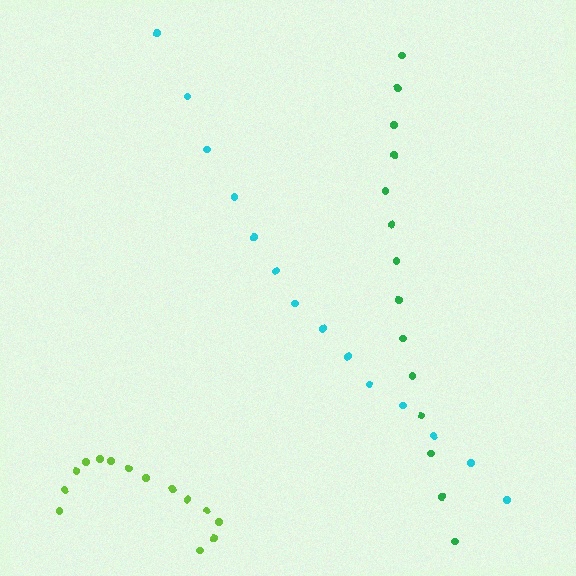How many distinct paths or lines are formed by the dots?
There are 3 distinct paths.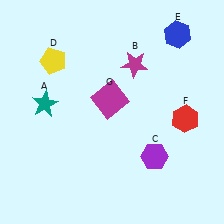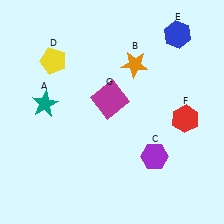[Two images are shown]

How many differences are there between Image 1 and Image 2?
There is 1 difference between the two images.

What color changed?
The star (B) changed from magenta in Image 1 to orange in Image 2.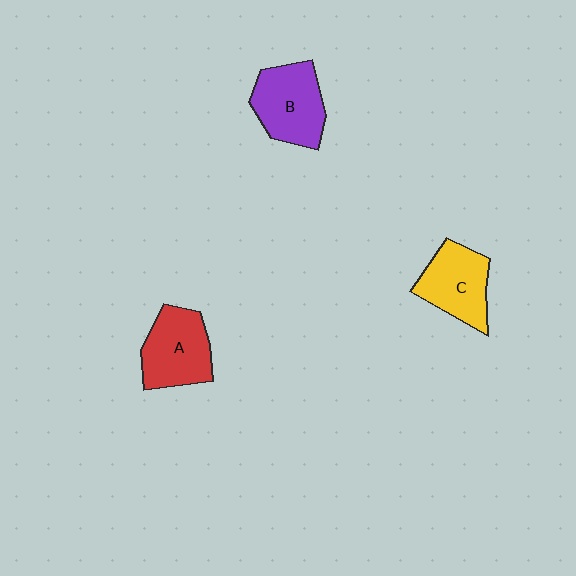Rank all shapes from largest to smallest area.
From largest to smallest: B (purple), A (red), C (yellow).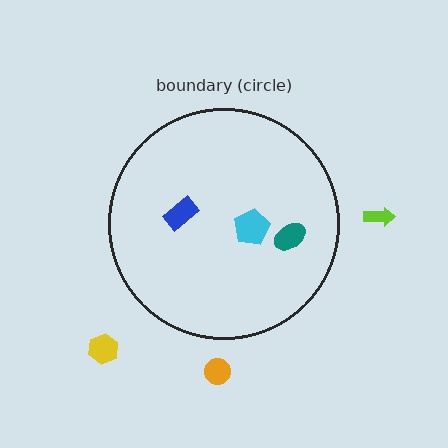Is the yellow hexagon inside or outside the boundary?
Outside.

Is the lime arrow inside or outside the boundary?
Outside.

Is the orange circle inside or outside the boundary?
Outside.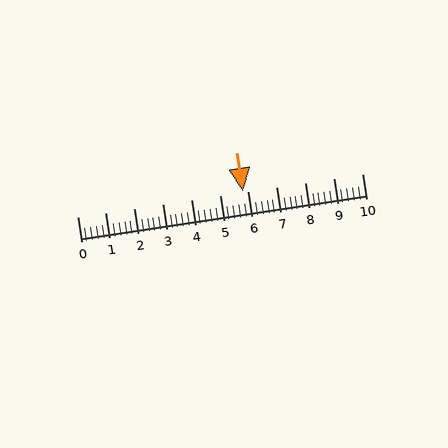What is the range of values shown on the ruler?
The ruler shows values from 0 to 10.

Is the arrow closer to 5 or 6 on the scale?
The arrow is closer to 6.